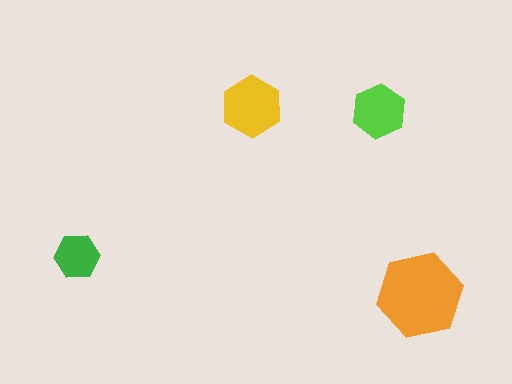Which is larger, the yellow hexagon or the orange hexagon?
The orange one.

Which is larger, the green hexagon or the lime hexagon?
The lime one.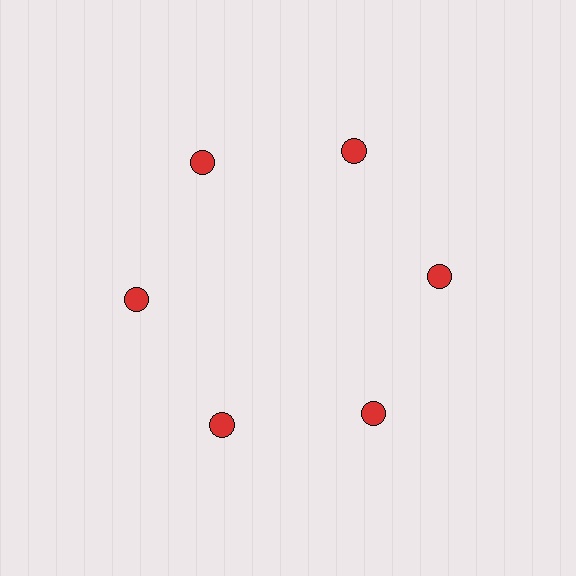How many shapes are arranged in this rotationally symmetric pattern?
There are 6 shapes, arranged in 6 groups of 1.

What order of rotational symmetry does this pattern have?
This pattern has 6-fold rotational symmetry.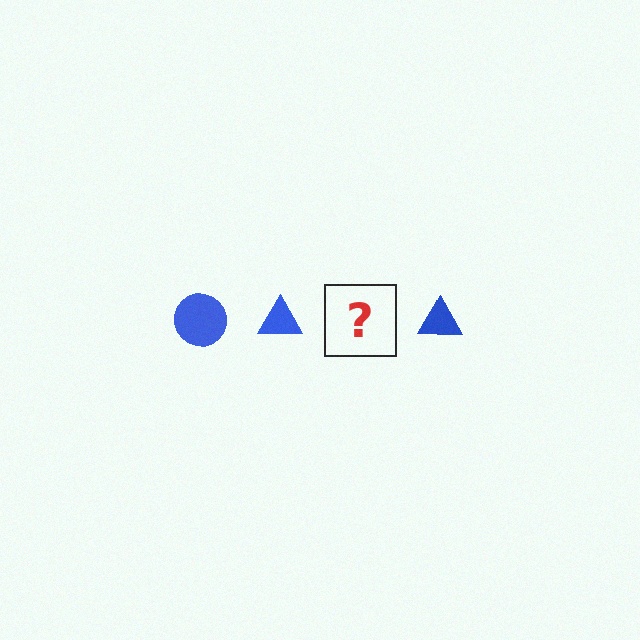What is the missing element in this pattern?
The missing element is a blue circle.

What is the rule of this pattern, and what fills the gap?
The rule is that the pattern cycles through circle, triangle shapes in blue. The gap should be filled with a blue circle.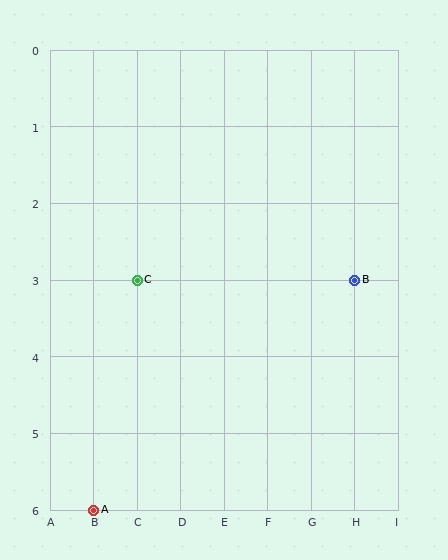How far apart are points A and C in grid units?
Points A and C are 1 column and 3 rows apart (about 3.2 grid units diagonally).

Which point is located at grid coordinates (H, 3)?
Point B is at (H, 3).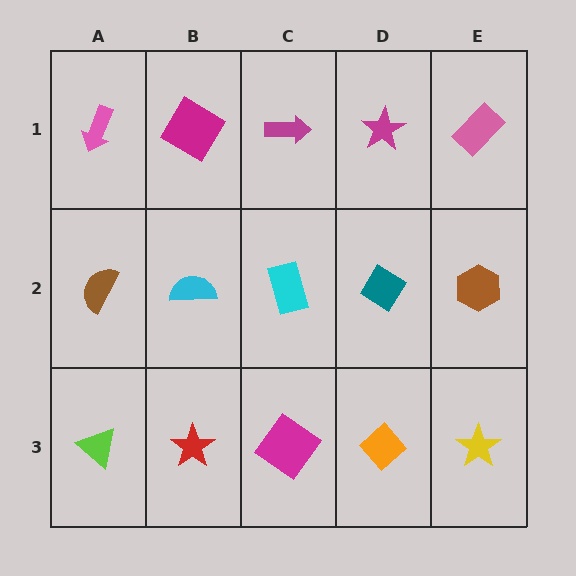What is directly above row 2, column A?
A pink arrow.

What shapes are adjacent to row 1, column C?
A cyan rectangle (row 2, column C), a magenta diamond (row 1, column B), a magenta star (row 1, column D).